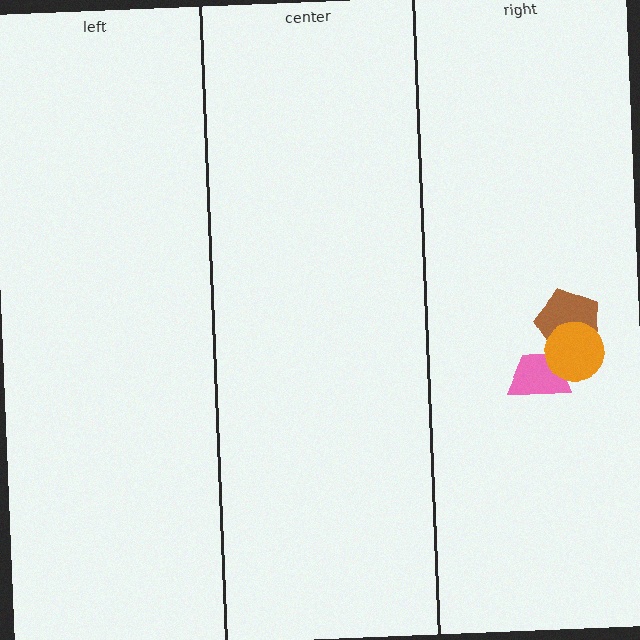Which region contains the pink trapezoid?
The right region.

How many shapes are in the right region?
3.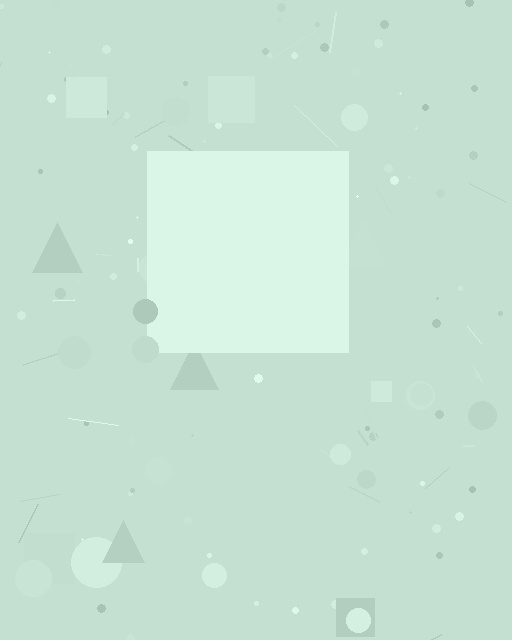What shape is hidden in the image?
A square is hidden in the image.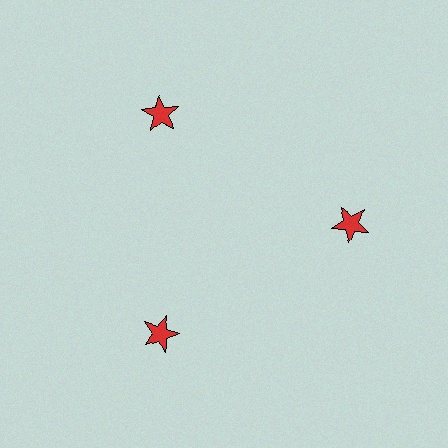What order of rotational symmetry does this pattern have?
This pattern has 3-fold rotational symmetry.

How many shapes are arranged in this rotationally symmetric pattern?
There are 3 shapes, arranged in 3 groups of 1.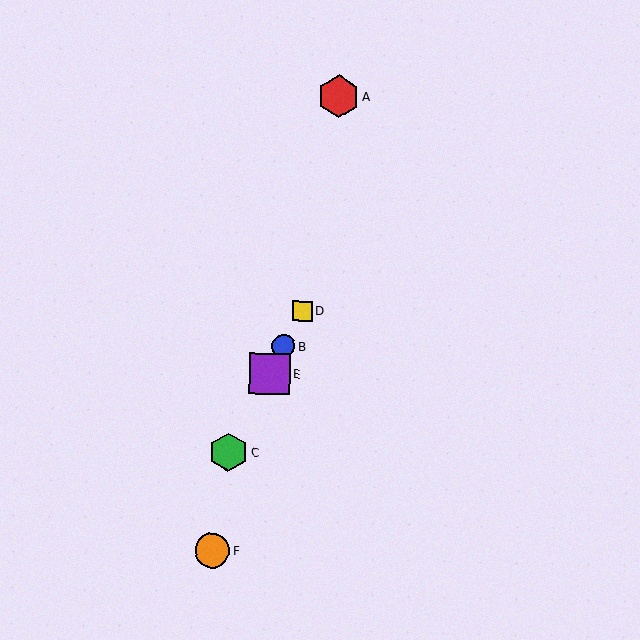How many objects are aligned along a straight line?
4 objects (B, C, D, E) are aligned along a straight line.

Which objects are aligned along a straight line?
Objects B, C, D, E are aligned along a straight line.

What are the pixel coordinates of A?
Object A is at (339, 96).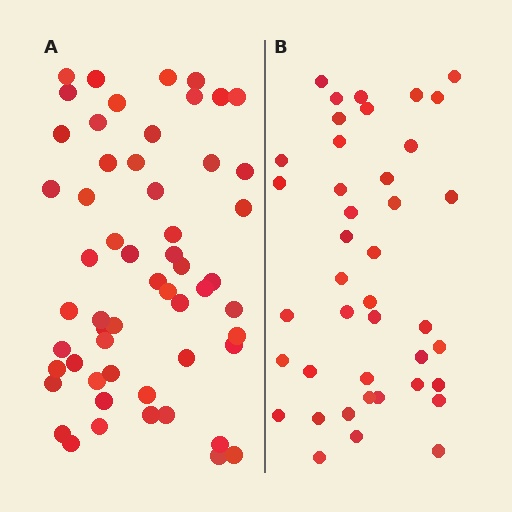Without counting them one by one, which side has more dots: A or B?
Region A (the left region) has more dots.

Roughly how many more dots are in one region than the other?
Region A has approximately 15 more dots than region B.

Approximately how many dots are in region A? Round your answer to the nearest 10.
About 60 dots. (The exact count is 56, which rounds to 60.)